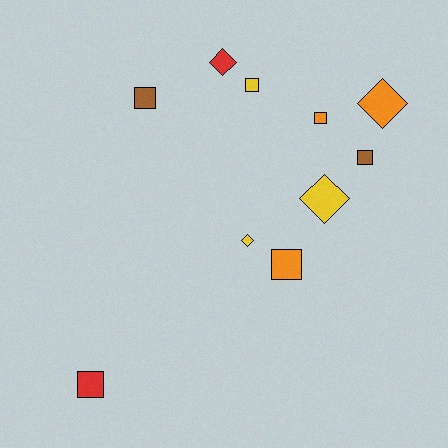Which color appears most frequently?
Yellow, with 3 objects.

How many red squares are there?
There is 1 red square.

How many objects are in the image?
There are 10 objects.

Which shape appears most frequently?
Square, with 6 objects.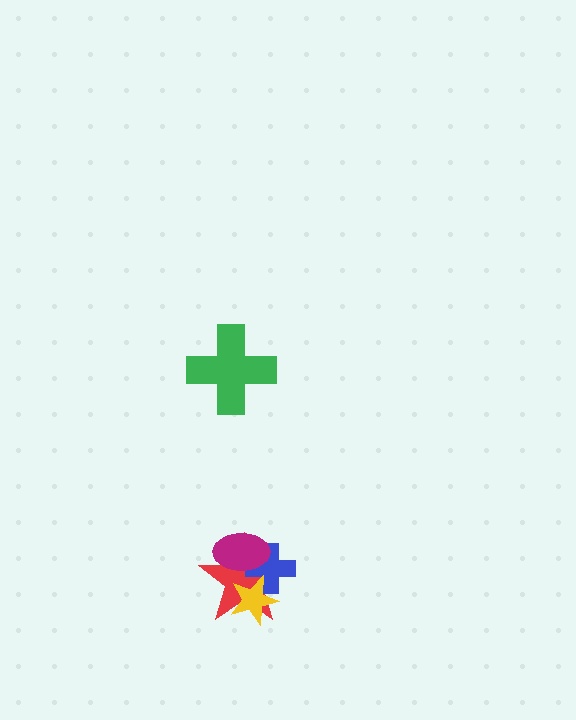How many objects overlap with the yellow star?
3 objects overlap with the yellow star.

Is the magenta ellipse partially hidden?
No, no other shape covers it.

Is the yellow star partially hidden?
Yes, it is partially covered by another shape.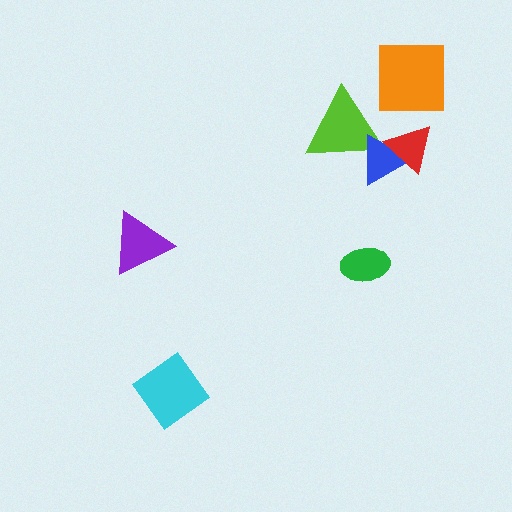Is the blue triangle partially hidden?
Yes, it is partially covered by another shape.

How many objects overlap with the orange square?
0 objects overlap with the orange square.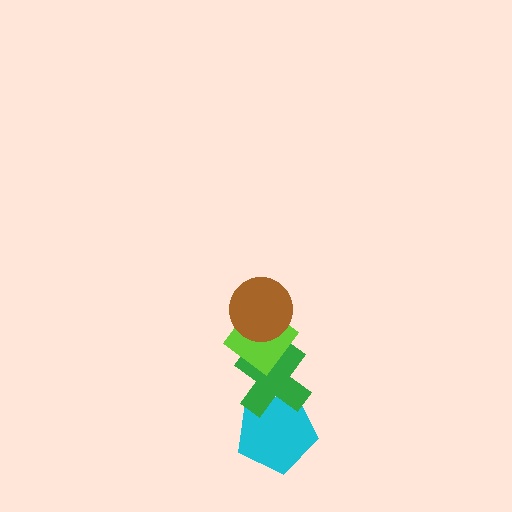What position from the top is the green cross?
The green cross is 3rd from the top.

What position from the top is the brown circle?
The brown circle is 1st from the top.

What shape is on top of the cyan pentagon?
The green cross is on top of the cyan pentagon.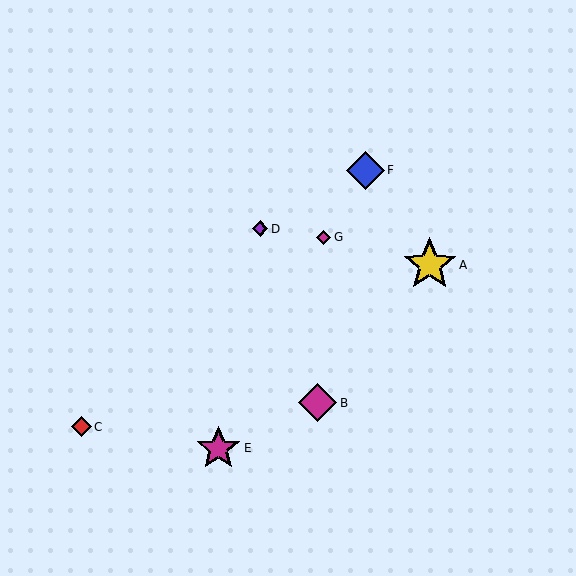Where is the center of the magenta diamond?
The center of the magenta diamond is at (324, 238).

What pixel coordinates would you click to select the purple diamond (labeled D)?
Click at (260, 229) to select the purple diamond D.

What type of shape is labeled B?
Shape B is a magenta diamond.